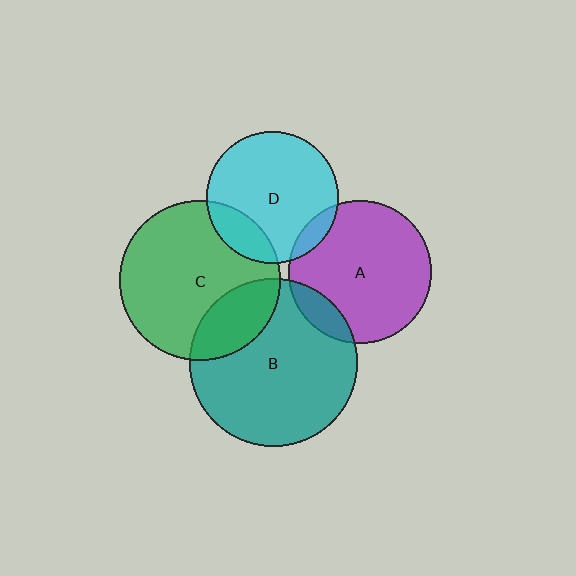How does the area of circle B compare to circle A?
Approximately 1.4 times.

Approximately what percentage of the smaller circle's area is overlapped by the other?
Approximately 15%.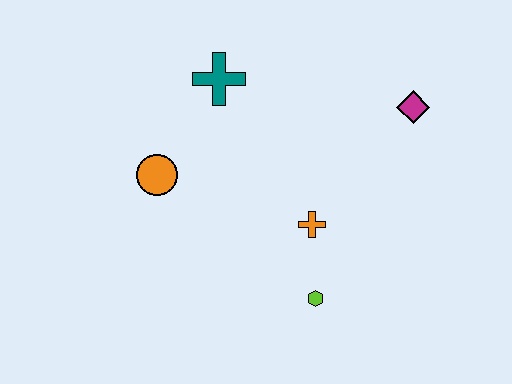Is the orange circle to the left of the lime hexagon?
Yes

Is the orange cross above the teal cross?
No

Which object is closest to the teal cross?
The orange circle is closest to the teal cross.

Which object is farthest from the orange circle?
The magenta diamond is farthest from the orange circle.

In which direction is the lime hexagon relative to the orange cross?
The lime hexagon is below the orange cross.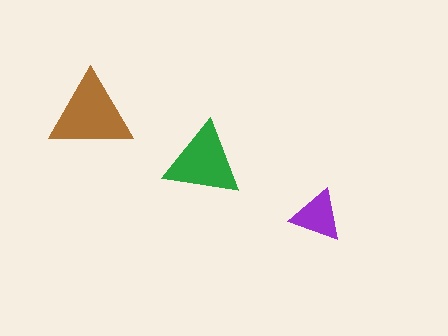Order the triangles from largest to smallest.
the brown one, the green one, the purple one.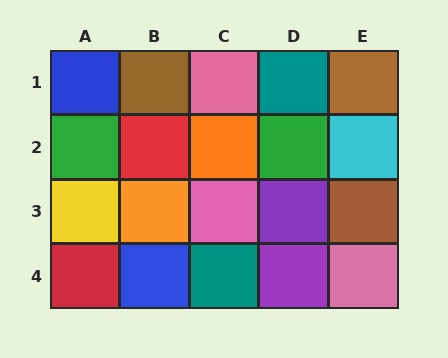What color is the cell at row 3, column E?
Brown.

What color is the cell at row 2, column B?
Red.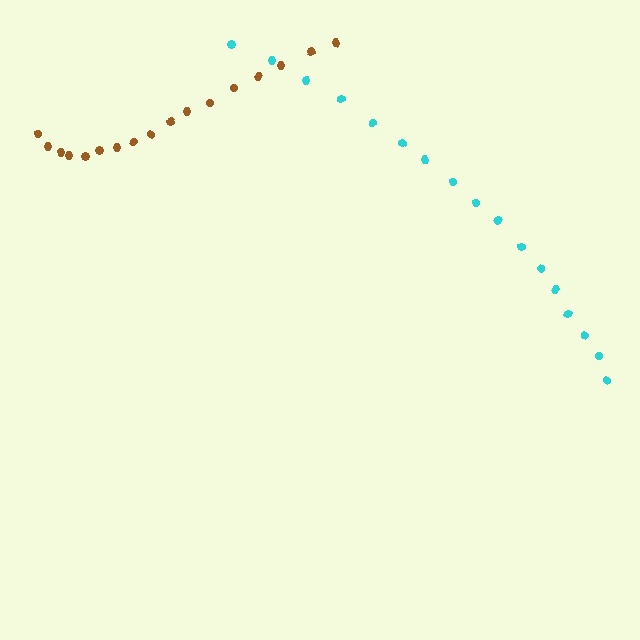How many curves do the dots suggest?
There are 2 distinct paths.